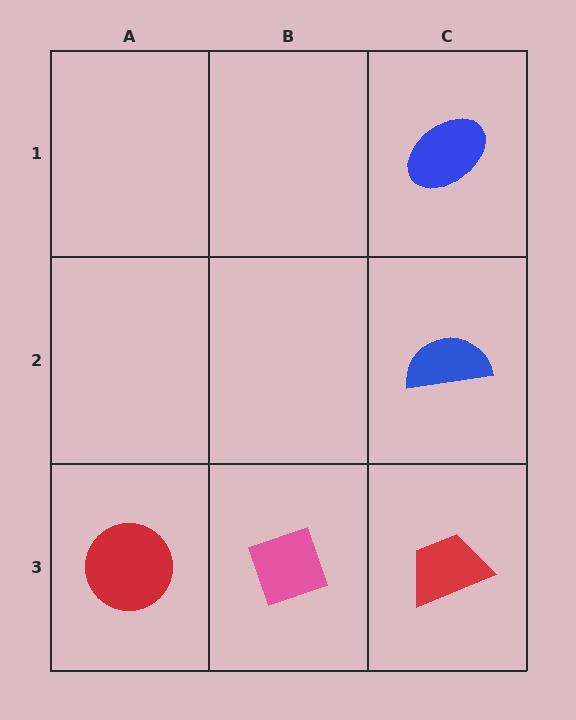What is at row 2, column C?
A blue semicircle.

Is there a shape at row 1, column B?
No, that cell is empty.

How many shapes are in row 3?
3 shapes.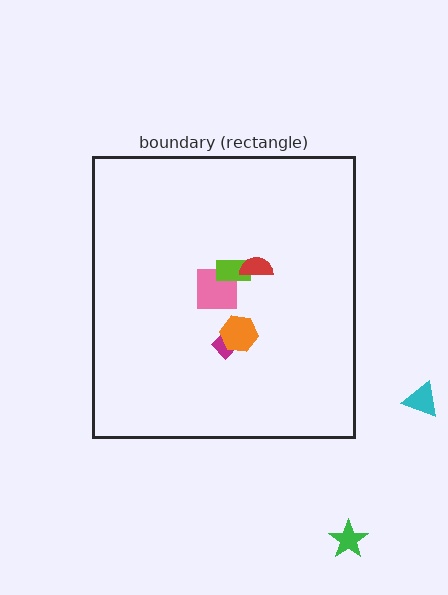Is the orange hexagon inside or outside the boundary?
Inside.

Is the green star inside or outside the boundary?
Outside.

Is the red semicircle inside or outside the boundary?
Inside.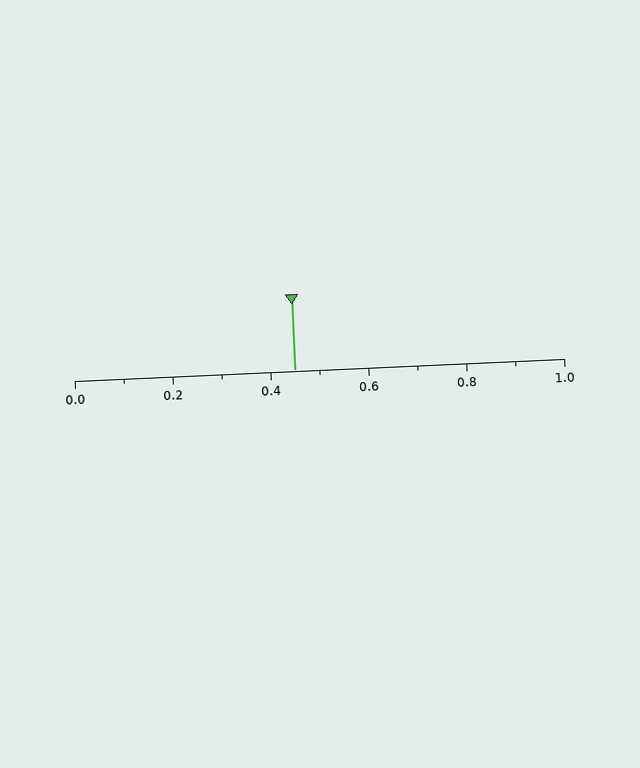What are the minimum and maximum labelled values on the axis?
The axis runs from 0.0 to 1.0.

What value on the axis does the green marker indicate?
The marker indicates approximately 0.45.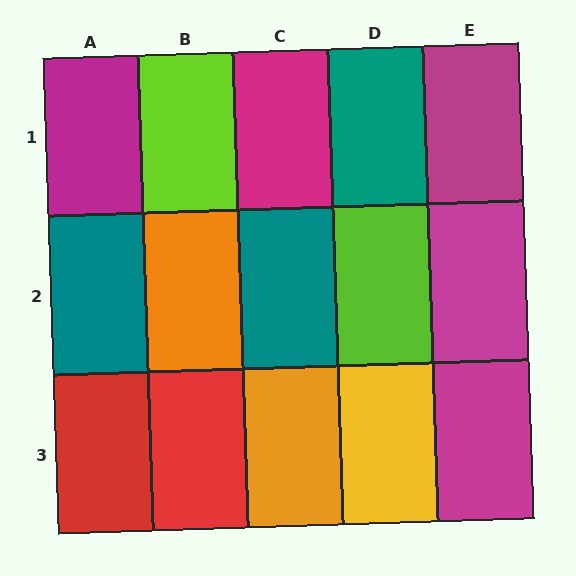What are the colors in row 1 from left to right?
Magenta, lime, magenta, teal, magenta.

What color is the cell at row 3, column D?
Yellow.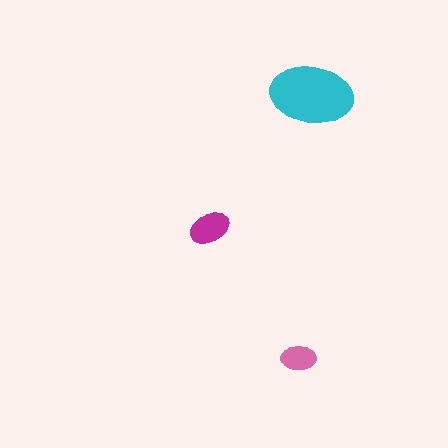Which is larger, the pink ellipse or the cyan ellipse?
The cyan one.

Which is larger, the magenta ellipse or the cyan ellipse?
The cyan one.